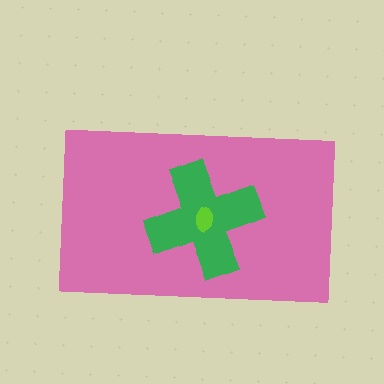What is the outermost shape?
The pink rectangle.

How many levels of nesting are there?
3.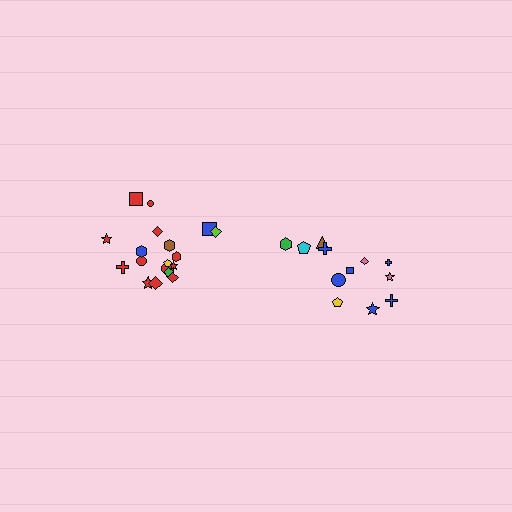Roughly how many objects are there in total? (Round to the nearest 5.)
Roughly 30 objects in total.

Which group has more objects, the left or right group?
The left group.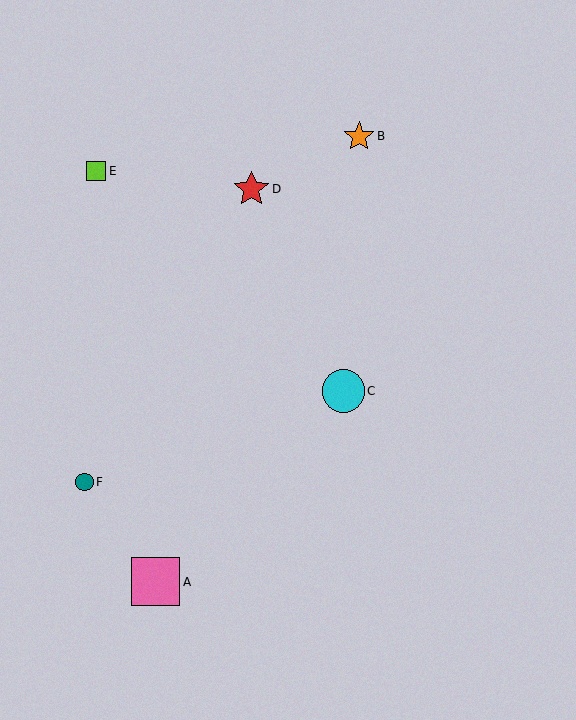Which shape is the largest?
The pink square (labeled A) is the largest.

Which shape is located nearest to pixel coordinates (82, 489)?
The teal circle (labeled F) at (84, 482) is nearest to that location.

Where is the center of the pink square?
The center of the pink square is at (156, 582).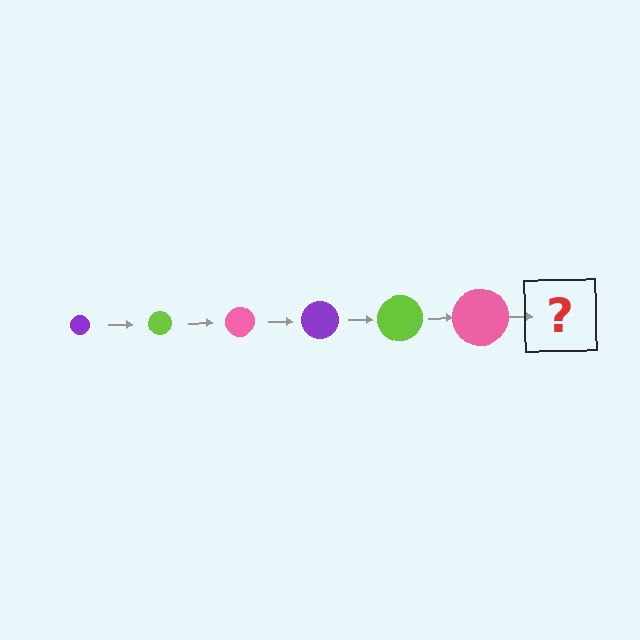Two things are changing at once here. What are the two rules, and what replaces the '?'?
The two rules are that the circle grows larger each step and the color cycles through purple, lime, and pink. The '?' should be a purple circle, larger than the previous one.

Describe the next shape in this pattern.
It should be a purple circle, larger than the previous one.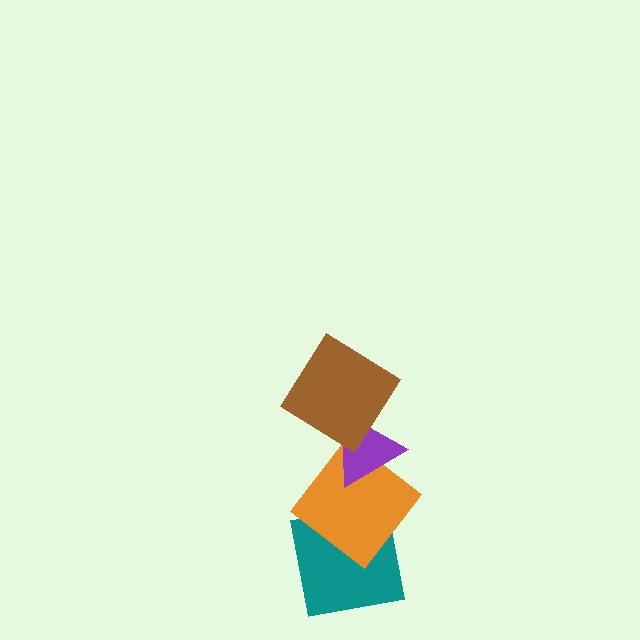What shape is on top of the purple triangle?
The brown diamond is on top of the purple triangle.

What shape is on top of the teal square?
The orange diamond is on top of the teal square.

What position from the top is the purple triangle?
The purple triangle is 2nd from the top.